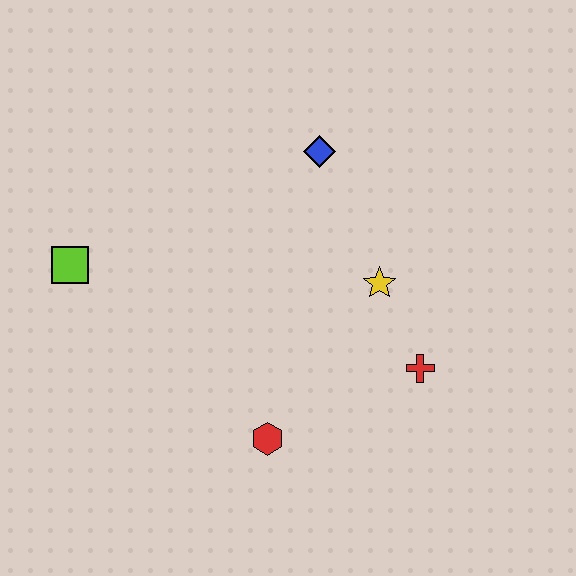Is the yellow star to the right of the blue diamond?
Yes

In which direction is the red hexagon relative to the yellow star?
The red hexagon is below the yellow star.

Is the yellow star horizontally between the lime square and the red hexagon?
No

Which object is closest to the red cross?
The yellow star is closest to the red cross.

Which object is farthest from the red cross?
The lime square is farthest from the red cross.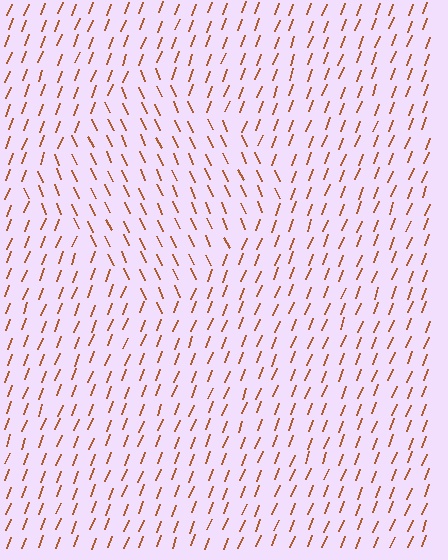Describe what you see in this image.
The image is filled with small brown line segments. A diamond region in the image has lines oriented differently from the surrounding lines, creating a visible texture boundary.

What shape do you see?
I see a diamond.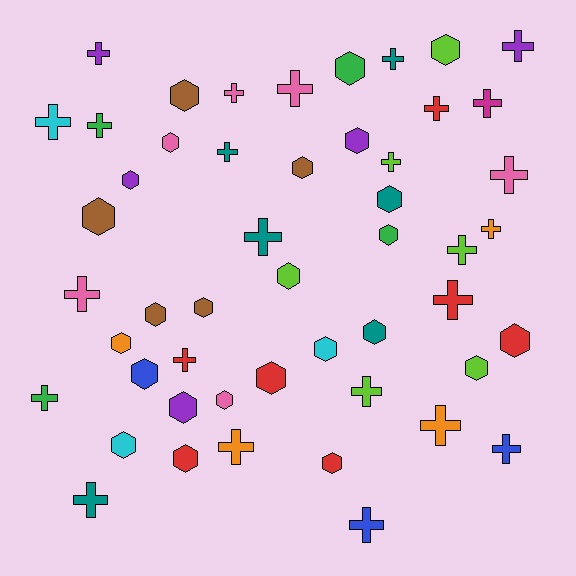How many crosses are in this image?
There are 25 crosses.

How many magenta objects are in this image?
There is 1 magenta object.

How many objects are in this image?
There are 50 objects.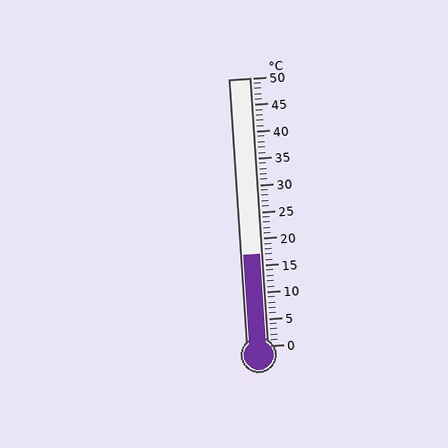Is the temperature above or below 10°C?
The temperature is above 10°C.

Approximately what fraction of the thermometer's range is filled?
The thermometer is filled to approximately 35% of its range.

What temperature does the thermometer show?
The thermometer shows approximately 17°C.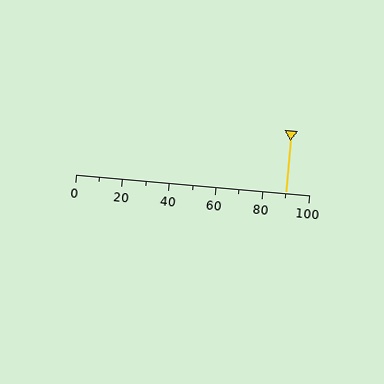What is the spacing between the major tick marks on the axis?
The major ticks are spaced 20 apart.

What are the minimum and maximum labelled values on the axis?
The axis runs from 0 to 100.